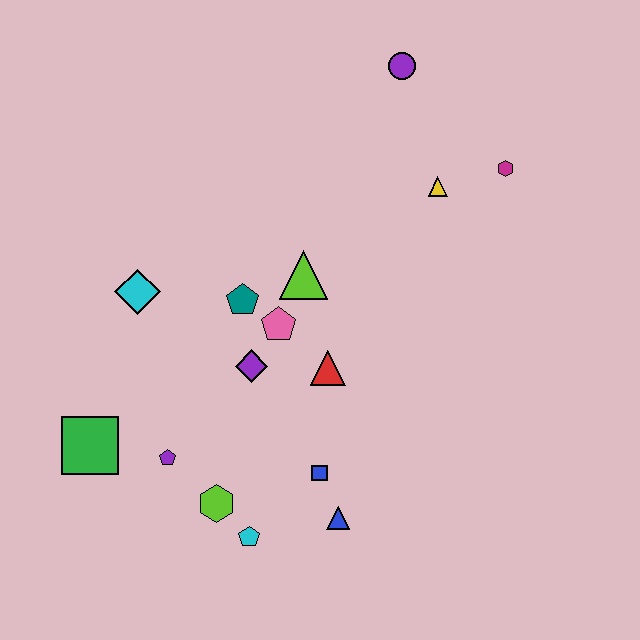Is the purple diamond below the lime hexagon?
No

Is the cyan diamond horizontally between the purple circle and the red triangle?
No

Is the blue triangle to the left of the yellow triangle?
Yes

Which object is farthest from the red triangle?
The purple circle is farthest from the red triangle.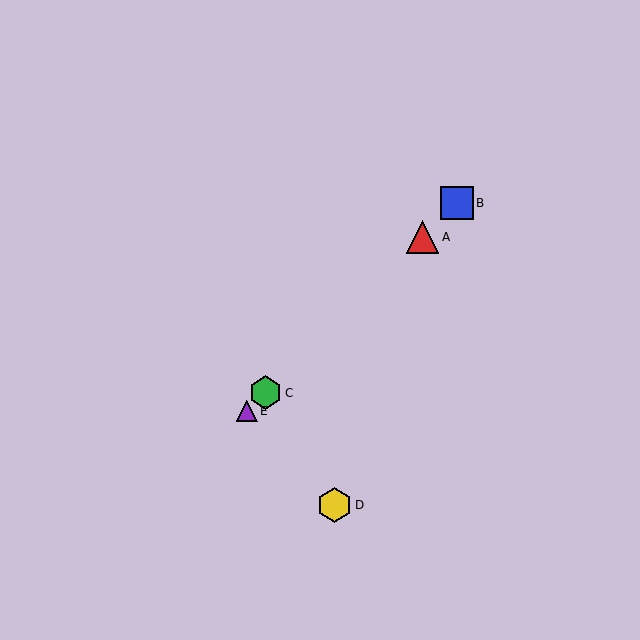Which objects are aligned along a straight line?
Objects A, B, C, E are aligned along a straight line.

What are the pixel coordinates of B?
Object B is at (457, 203).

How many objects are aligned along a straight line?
4 objects (A, B, C, E) are aligned along a straight line.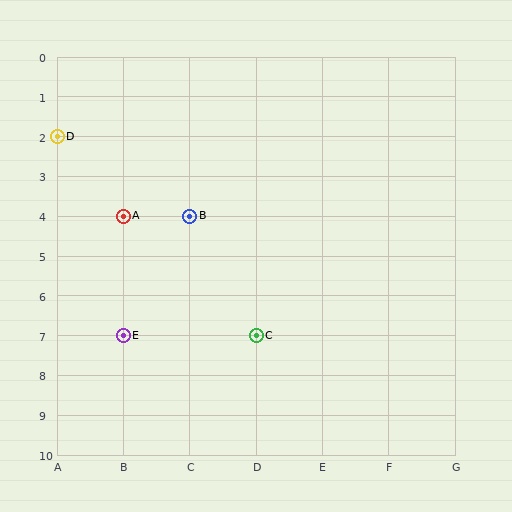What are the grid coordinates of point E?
Point E is at grid coordinates (B, 7).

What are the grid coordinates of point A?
Point A is at grid coordinates (B, 4).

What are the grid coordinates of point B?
Point B is at grid coordinates (C, 4).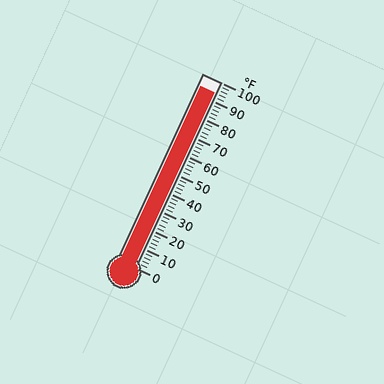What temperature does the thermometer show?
The thermometer shows approximately 94°F.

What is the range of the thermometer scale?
The thermometer scale ranges from 0°F to 100°F.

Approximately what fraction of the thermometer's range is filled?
The thermometer is filled to approximately 95% of its range.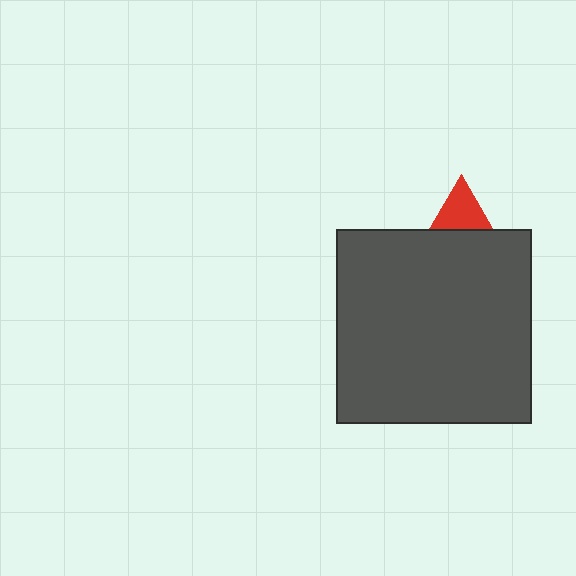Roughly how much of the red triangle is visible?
A small part of it is visible (roughly 40%).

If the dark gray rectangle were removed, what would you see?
You would see the complete red triangle.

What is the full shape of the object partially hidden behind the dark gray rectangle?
The partially hidden object is a red triangle.